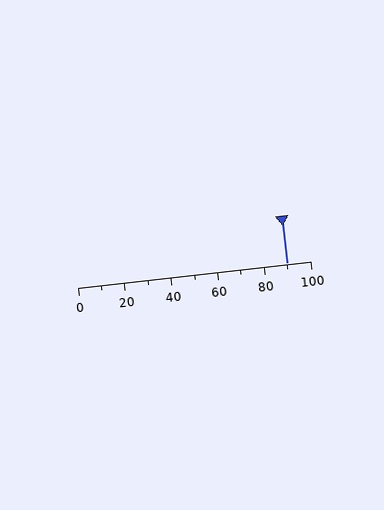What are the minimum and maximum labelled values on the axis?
The axis runs from 0 to 100.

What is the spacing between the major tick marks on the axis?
The major ticks are spaced 20 apart.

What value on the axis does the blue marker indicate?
The marker indicates approximately 90.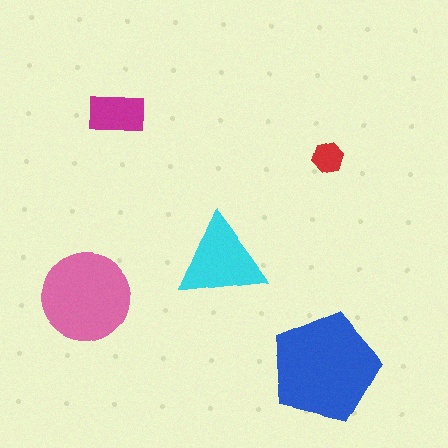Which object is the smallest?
The red hexagon.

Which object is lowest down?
The blue pentagon is bottommost.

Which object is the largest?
The blue pentagon.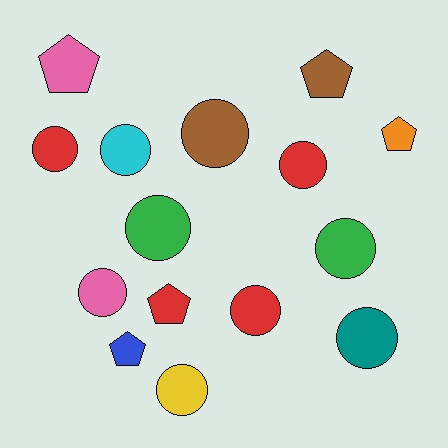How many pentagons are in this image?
There are 5 pentagons.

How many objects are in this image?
There are 15 objects.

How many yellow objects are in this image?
There is 1 yellow object.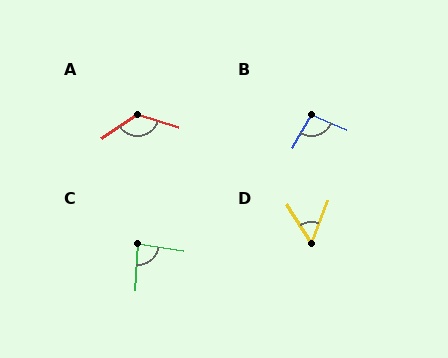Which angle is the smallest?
D, at approximately 52 degrees.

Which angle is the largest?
A, at approximately 129 degrees.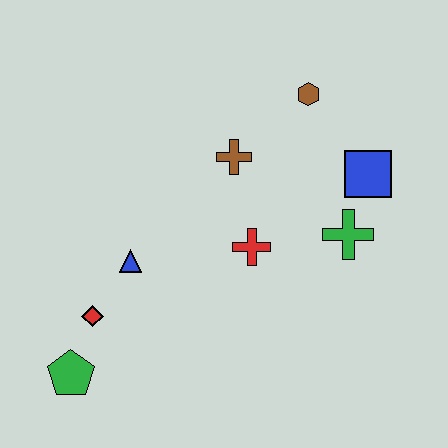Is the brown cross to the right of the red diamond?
Yes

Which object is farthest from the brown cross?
The green pentagon is farthest from the brown cross.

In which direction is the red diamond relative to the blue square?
The red diamond is to the left of the blue square.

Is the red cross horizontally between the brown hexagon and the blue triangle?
Yes